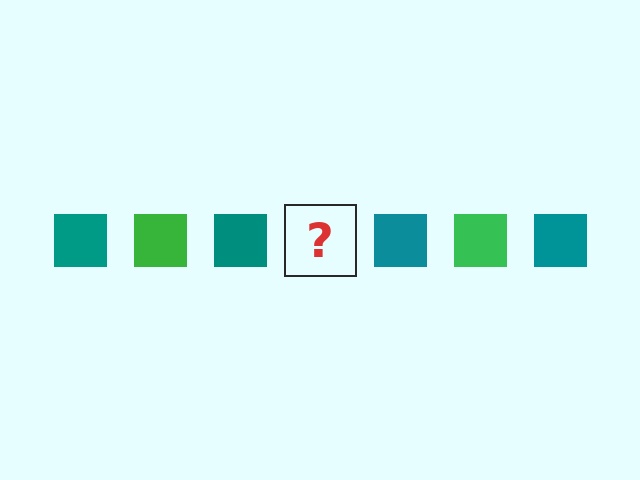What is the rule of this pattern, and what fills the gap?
The rule is that the pattern cycles through teal, green squares. The gap should be filled with a green square.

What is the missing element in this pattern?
The missing element is a green square.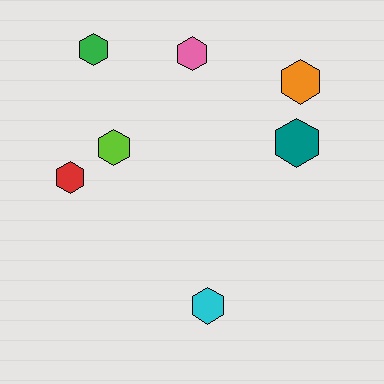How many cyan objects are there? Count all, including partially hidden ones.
There is 1 cyan object.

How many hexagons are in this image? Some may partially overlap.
There are 7 hexagons.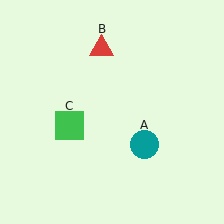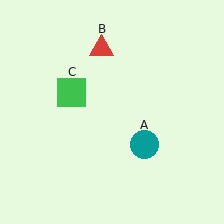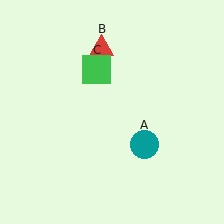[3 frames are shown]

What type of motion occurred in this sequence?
The green square (object C) rotated clockwise around the center of the scene.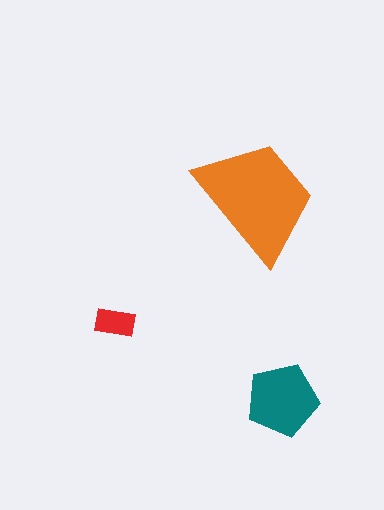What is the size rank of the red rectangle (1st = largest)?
3rd.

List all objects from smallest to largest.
The red rectangle, the teal pentagon, the orange trapezoid.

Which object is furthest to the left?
The red rectangle is leftmost.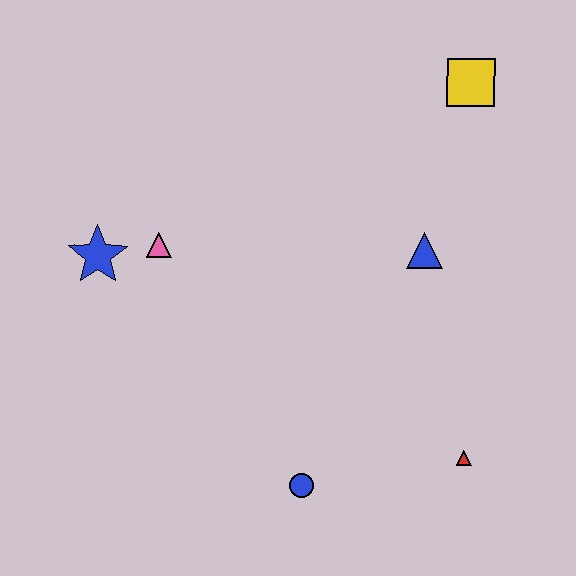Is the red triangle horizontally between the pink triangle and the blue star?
No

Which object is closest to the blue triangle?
The yellow square is closest to the blue triangle.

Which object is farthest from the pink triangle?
The red triangle is farthest from the pink triangle.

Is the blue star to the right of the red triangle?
No